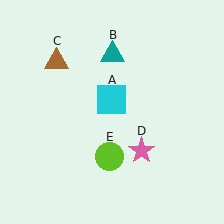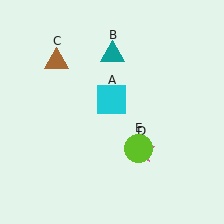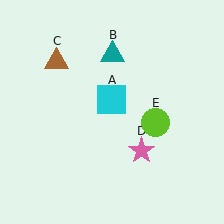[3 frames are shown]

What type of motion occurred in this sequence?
The lime circle (object E) rotated counterclockwise around the center of the scene.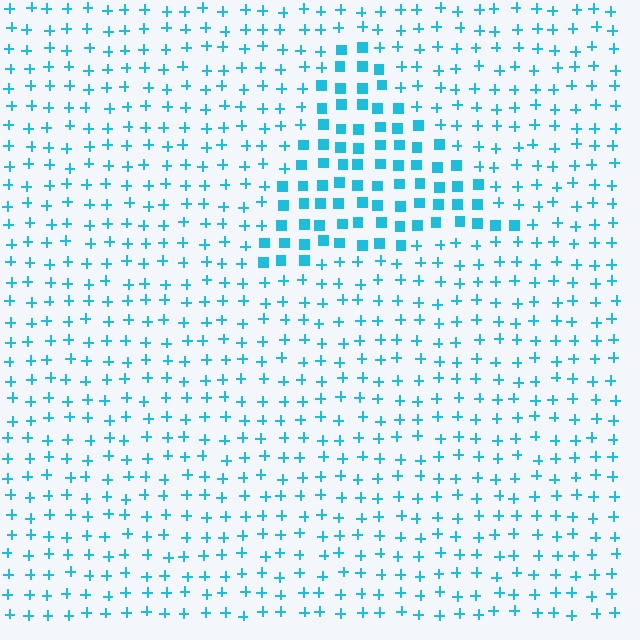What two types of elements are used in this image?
The image uses squares inside the triangle region and plus signs outside it.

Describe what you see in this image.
The image is filled with small cyan elements arranged in a uniform grid. A triangle-shaped region contains squares, while the surrounding area contains plus signs. The boundary is defined purely by the change in element shape.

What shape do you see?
I see a triangle.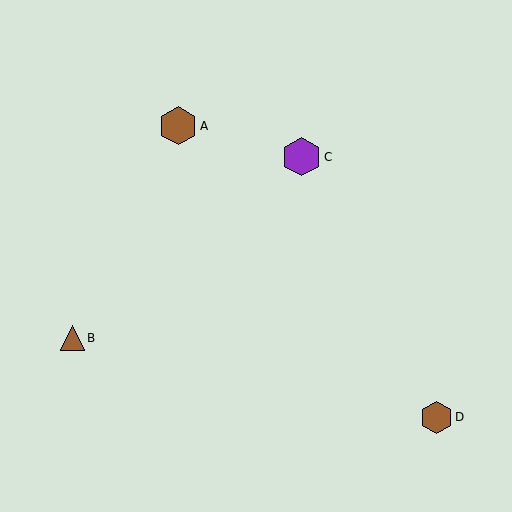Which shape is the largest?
The purple hexagon (labeled C) is the largest.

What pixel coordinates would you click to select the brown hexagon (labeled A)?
Click at (178, 126) to select the brown hexagon A.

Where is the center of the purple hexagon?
The center of the purple hexagon is at (302, 157).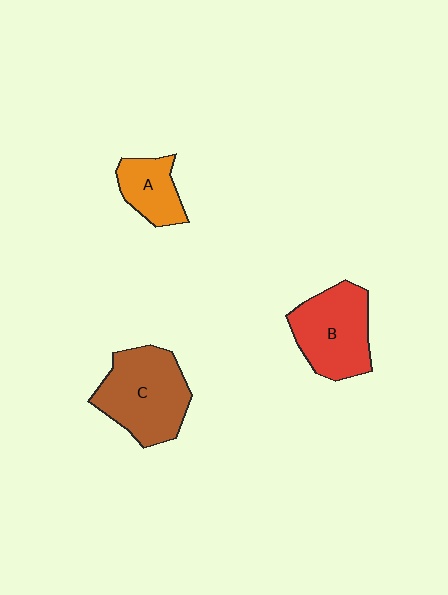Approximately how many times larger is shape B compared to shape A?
Approximately 1.7 times.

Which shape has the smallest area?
Shape A (orange).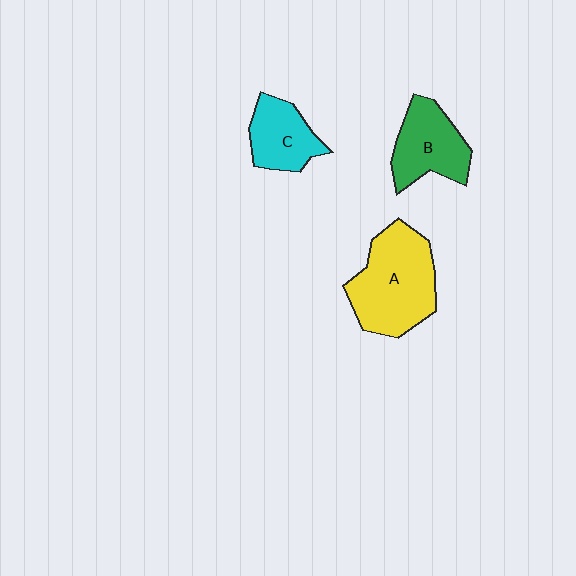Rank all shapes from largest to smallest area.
From largest to smallest: A (yellow), B (green), C (cyan).